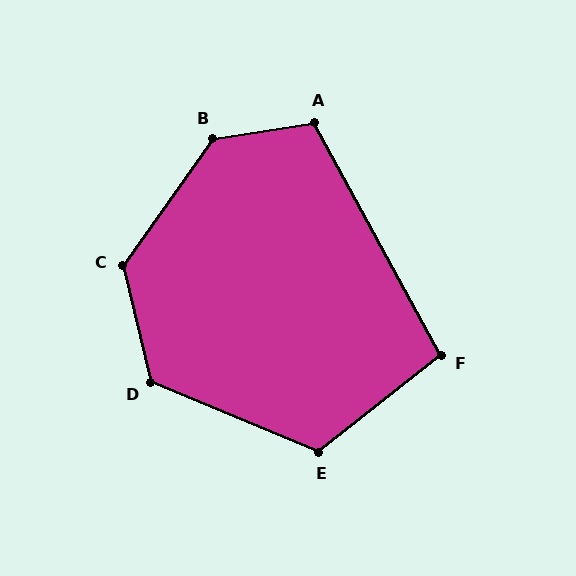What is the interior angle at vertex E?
Approximately 119 degrees (obtuse).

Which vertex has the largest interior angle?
B, at approximately 134 degrees.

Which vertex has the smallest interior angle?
F, at approximately 100 degrees.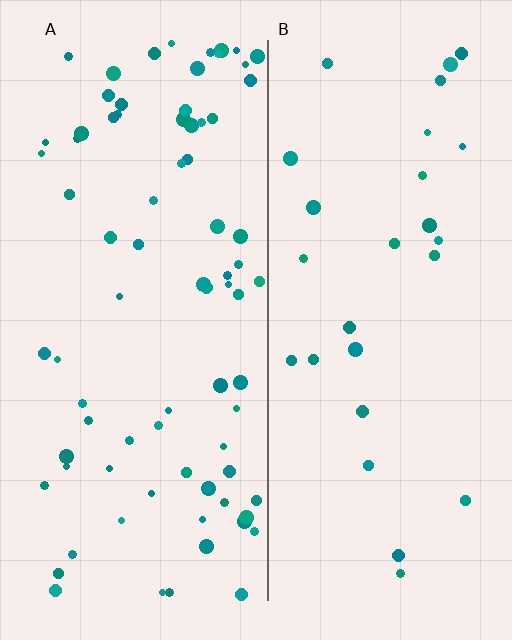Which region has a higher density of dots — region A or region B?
A (the left).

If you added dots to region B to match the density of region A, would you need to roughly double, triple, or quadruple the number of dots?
Approximately triple.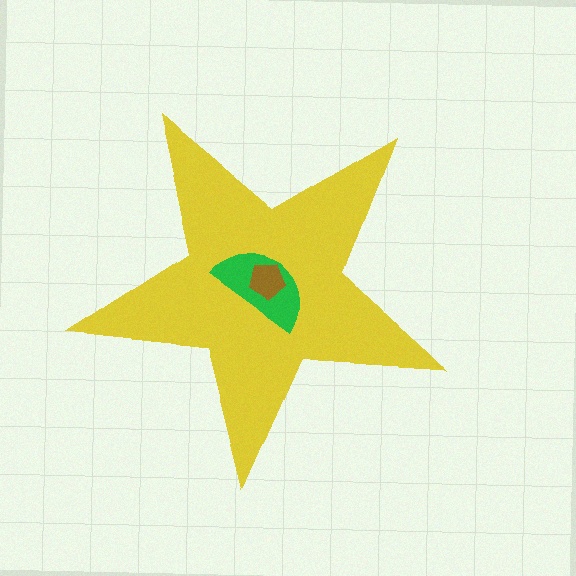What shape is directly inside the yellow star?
The green semicircle.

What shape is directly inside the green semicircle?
The brown pentagon.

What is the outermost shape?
The yellow star.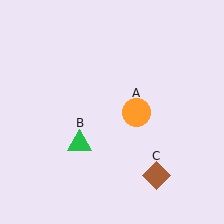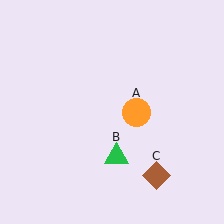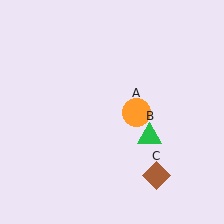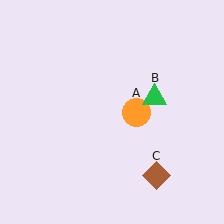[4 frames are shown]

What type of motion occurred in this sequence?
The green triangle (object B) rotated counterclockwise around the center of the scene.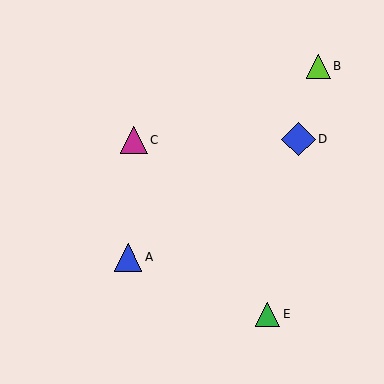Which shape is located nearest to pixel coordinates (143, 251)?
The blue triangle (labeled A) at (128, 257) is nearest to that location.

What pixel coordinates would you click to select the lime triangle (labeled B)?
Click at (319, 66) to select the lime triangle B.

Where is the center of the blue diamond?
The center of the blue diamond is at (299, 139).